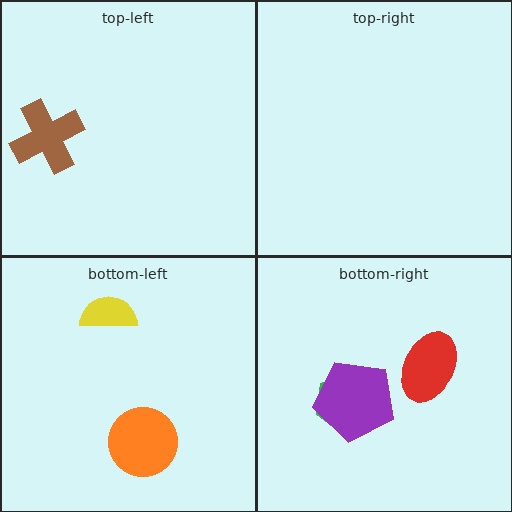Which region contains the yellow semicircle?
The bottom-left region.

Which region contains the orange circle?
The bottom-left region.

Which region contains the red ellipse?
The bottom-right region.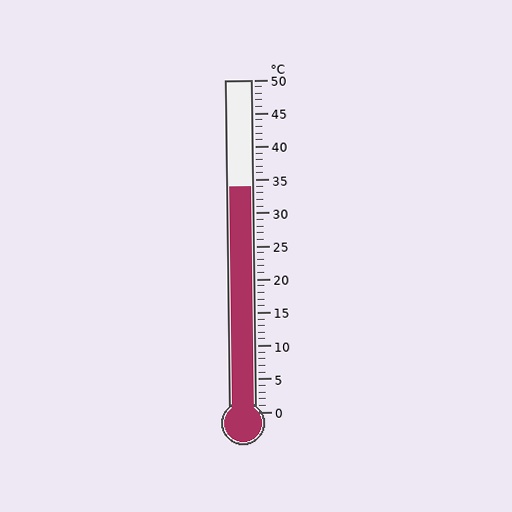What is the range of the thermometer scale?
The thermometer scale ranges from 0°C to 50°C.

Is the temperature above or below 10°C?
The temperature is above 10°C.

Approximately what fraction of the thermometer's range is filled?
The thermometer is filled to approximately 70% of its range.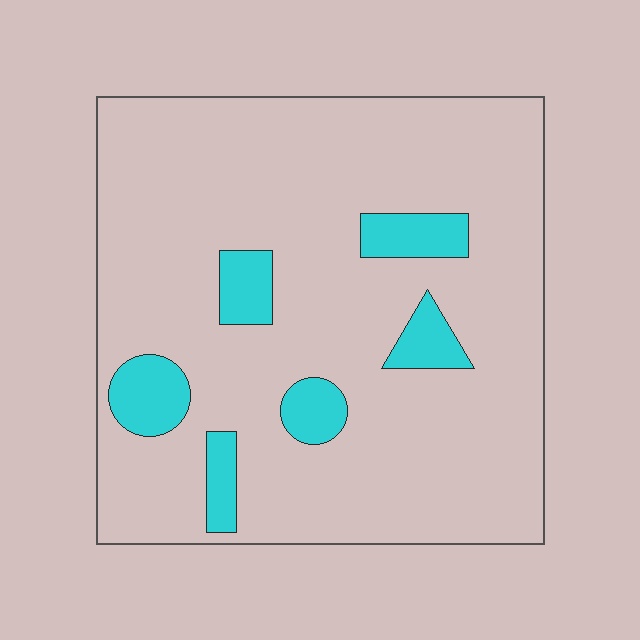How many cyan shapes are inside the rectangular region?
6.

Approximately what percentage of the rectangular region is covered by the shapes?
Approximately 10%.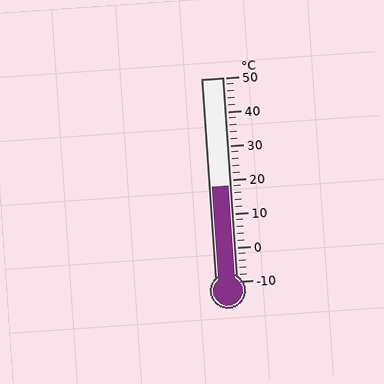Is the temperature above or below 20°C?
The temperature is below 20°C.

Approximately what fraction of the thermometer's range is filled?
The thermometer is filled to approximately 45% of its range.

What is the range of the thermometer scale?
The thermometer scale ranges from -10°C to 50°C.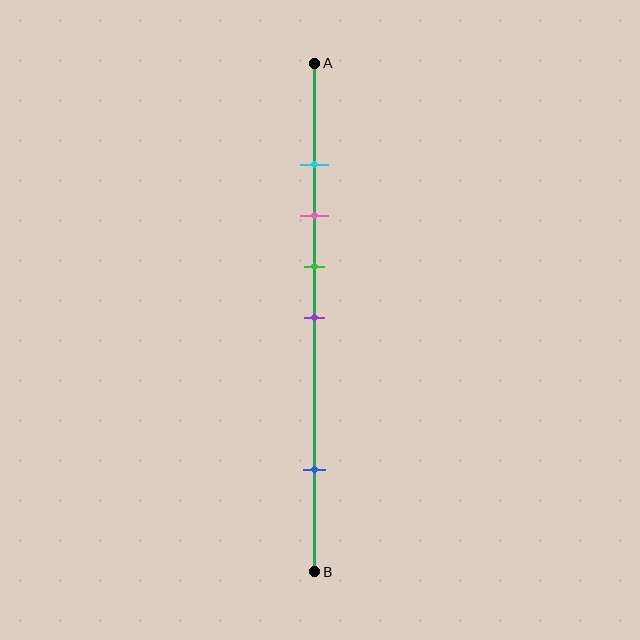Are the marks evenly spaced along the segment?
No, the marks are not evenly spaced.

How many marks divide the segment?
There are 5 marks dividing the segment.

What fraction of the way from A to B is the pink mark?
The pink mark is approximately 30% (0.3) of the way from A to B.